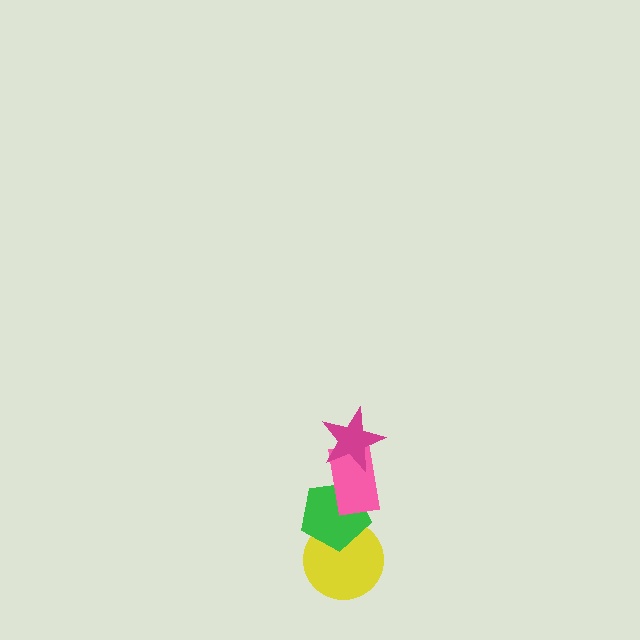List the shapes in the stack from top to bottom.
From top to bottom: the magenta star, the pink rectangle, the green pentagon, the yellow circle.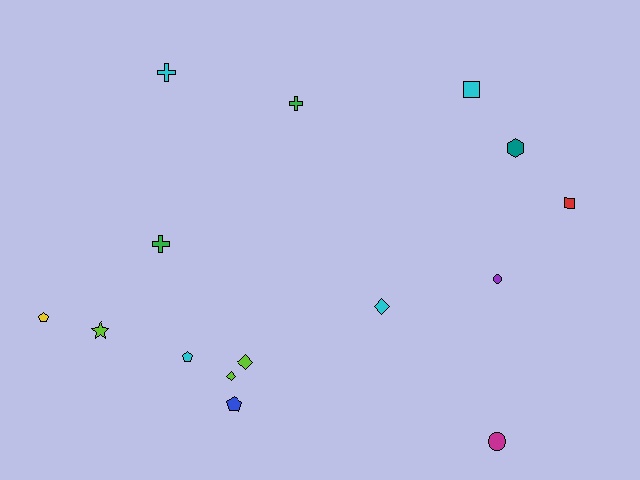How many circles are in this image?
There are 2 circles.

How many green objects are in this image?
There are 2 green objects.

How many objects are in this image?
There are 15 objects.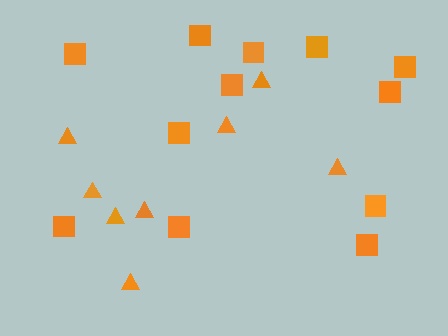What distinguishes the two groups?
There are 2 groups: one group of squares (12) and one group of triangles (8).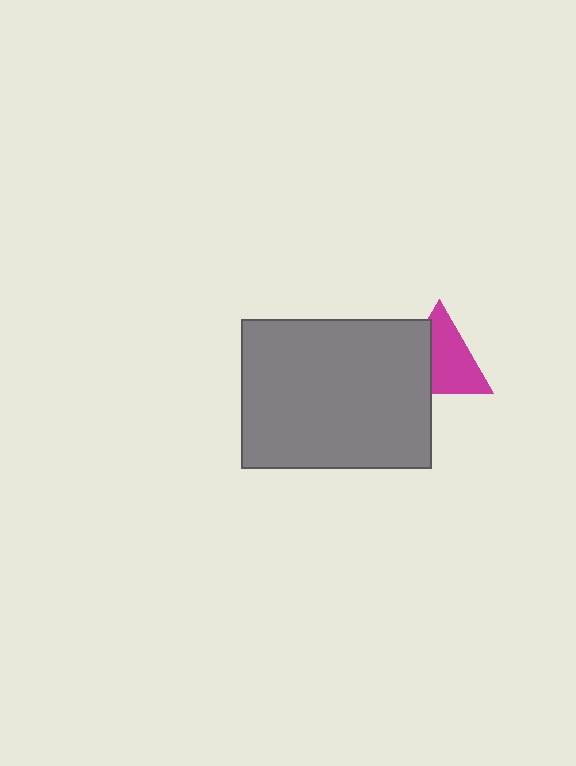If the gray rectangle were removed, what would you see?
You would see the complete magenta triangle.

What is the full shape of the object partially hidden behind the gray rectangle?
The partially hidden object is a magenta triangle.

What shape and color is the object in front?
The object in front is a gray rectangle.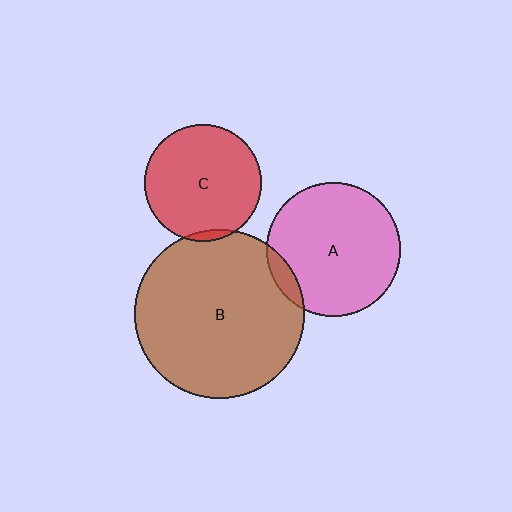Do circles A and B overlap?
Yes.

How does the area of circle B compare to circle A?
Approximately 1.6 times.